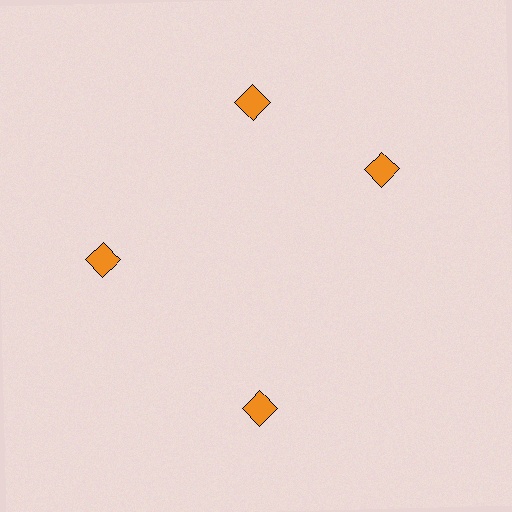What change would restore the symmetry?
The symmetry would be restored by rotating it back into even spacing with its neighbors so that all 4 diamonds sit at equal angles and equal distance from the center.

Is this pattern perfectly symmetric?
No. The 4 orange diamonds are arranged in a ring, but one element near the 3 o'clock position is rotated out of alignment along the ring, breaking the 4-fold rotational symmetry.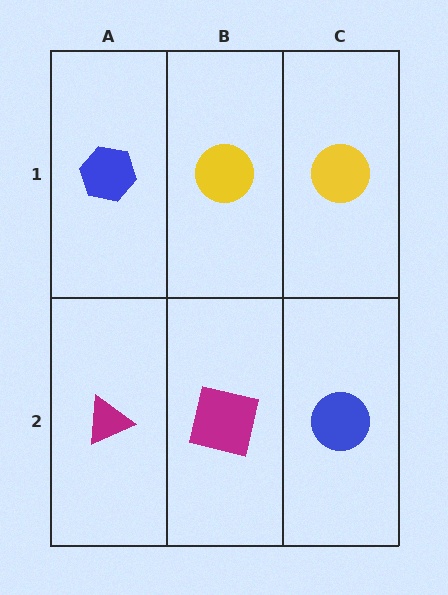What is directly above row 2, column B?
A yellow circle.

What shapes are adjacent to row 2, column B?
A yellow circle (row 1, column B), a magenta triangle (row 2, column A), a blue circle (row 2, column C).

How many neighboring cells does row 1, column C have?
2.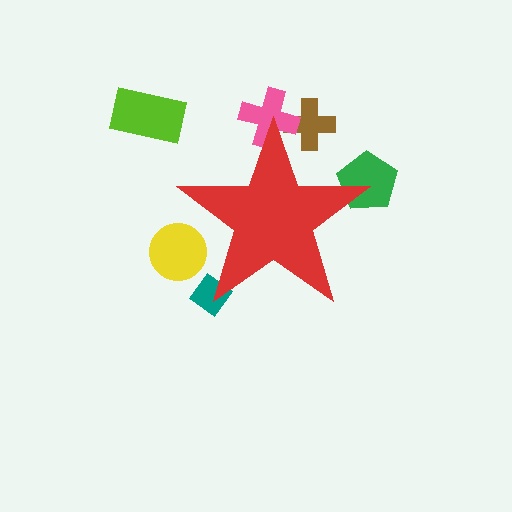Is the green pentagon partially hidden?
Yes, the green pentagon is partially hidden behind the red star.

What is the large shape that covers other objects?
A red star.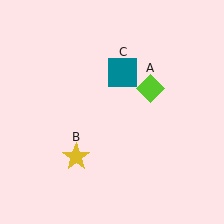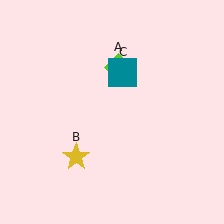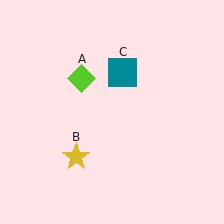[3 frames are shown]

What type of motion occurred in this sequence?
The lime diamond (object A) rotated counterclockwise around the center of the scene.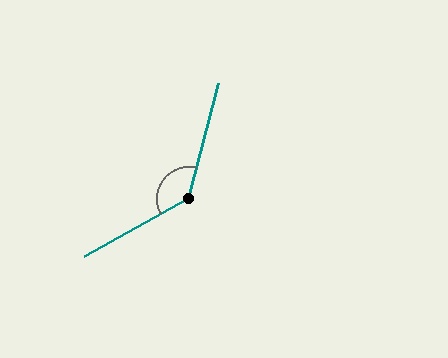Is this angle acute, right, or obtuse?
It is obtuse.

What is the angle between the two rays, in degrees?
Approximately 133 degrees.